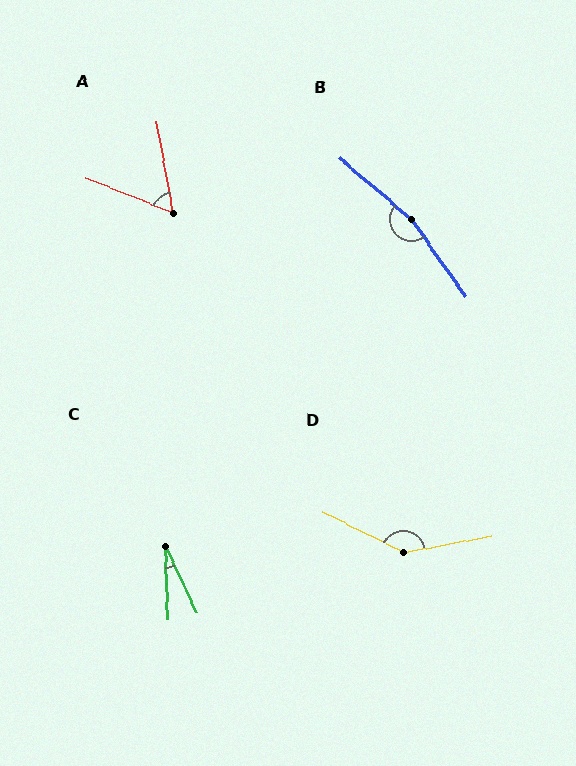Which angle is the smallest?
C, at approximately 24 degrees.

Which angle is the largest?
B, at approximately 166 degrees.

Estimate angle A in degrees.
Approximately 59 degrees.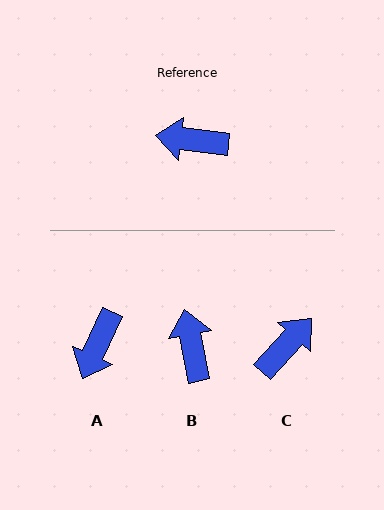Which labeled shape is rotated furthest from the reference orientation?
C, about 126 degrees away.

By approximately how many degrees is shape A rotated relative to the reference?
Approximately 72 degrees counter-clockwise.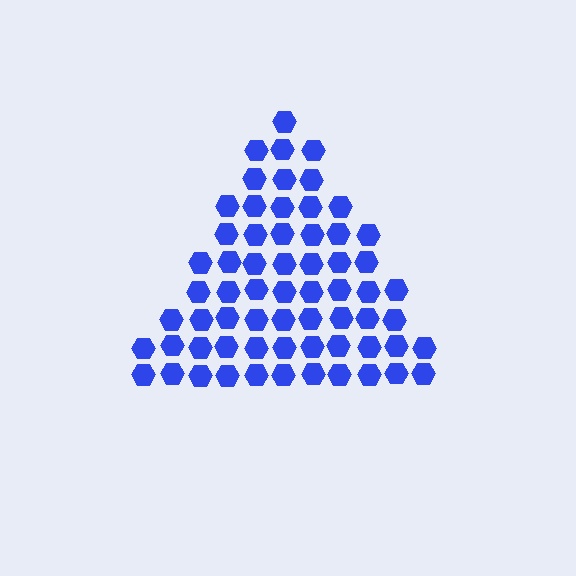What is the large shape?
The large shape is a triangle.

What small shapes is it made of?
It is made of small hexagons.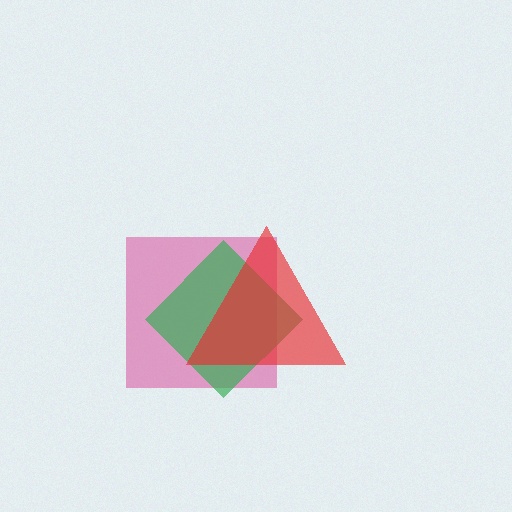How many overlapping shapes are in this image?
There are 3 overlapping shapes in the image.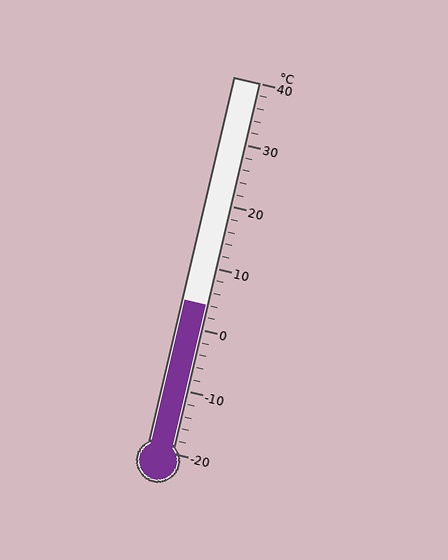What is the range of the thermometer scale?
The thermometer scale ranges from -20°C to 40°C.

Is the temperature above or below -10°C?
The temperature is above -10°C.